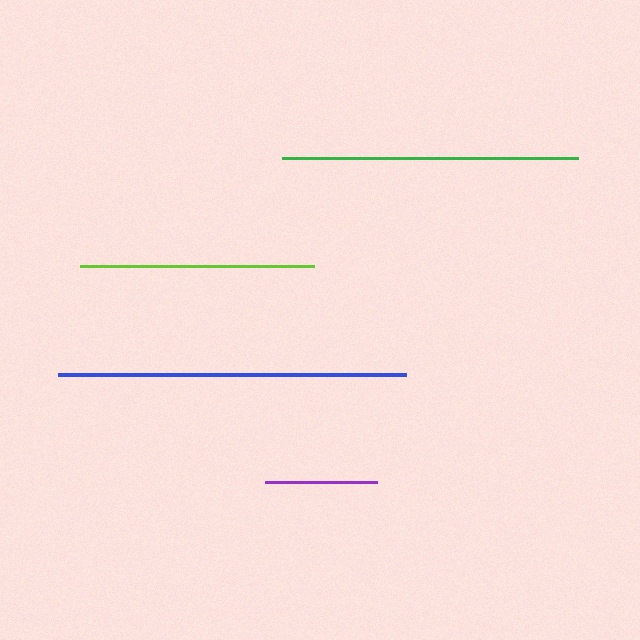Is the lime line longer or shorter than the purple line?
The lime line is longer than the purple line.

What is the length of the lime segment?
The lime segment is approximately 234 pixels long.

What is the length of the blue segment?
The blue segment is approximately 347 pixels long.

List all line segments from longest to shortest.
From longest to shortest: blue, green, lime, purple.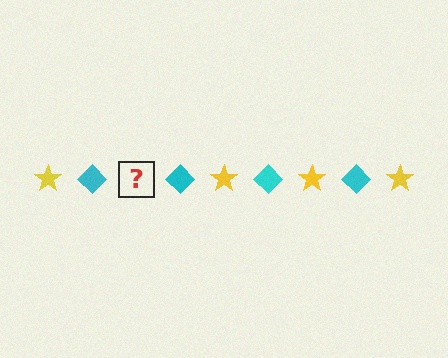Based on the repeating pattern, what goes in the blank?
The blank should be a yellow star.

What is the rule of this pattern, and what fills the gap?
The rule is that the pattern alternates between yellow star and cyan diamond. The gap should be filled with a yellow star.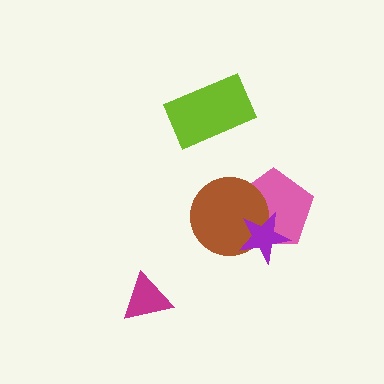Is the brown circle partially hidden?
Yes, it is partially covered by another shape.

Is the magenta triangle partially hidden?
No, no other shape covers it.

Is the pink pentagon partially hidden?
Yes, it is partially covered by another shape.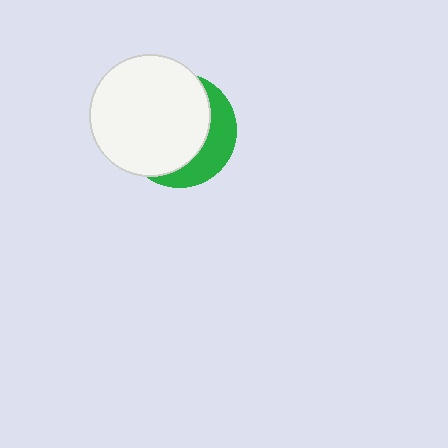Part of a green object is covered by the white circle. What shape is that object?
It is a circle.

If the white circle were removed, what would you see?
You would see the complete green circle.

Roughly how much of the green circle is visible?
A small part of it is visible (roughly 31%).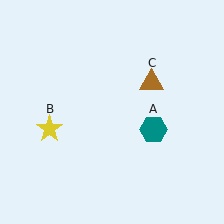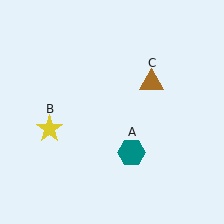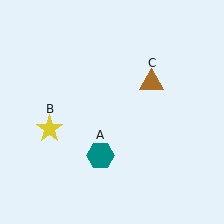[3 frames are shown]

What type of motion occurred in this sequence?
The teal hexagon (object A) rotated clockwise around the center of the scene.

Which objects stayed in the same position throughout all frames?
Yellow star (object B) and brown triangle (object C) remained stationary.